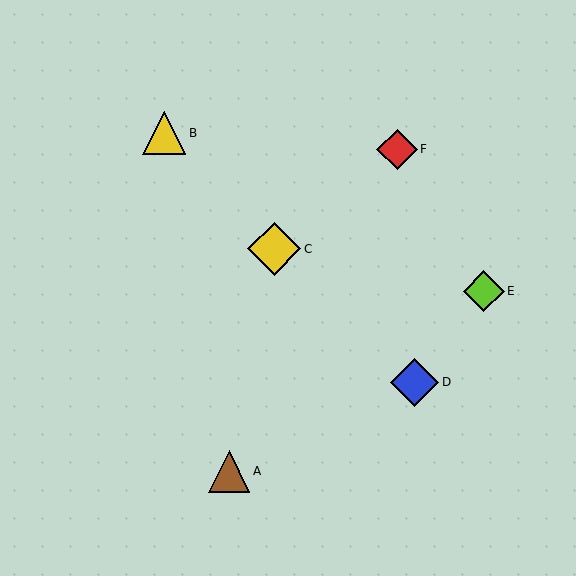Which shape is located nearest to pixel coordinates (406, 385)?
The blue diamond (labeled D) at (415, 382) is nearest to that location.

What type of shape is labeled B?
Shape B is a yellow triangle.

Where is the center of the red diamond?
The center of the red diamond is at (397, 149).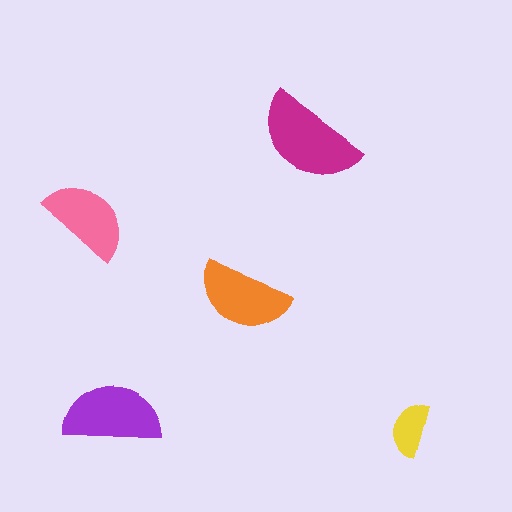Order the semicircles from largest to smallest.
the magenta one, the purple one, the orange one, the pink one, the yellow one.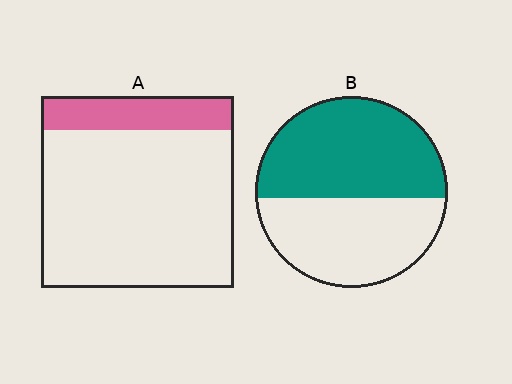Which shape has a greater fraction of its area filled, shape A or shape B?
Shape B.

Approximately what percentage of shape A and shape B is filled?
A is approximately 20% and B is approximately 55%.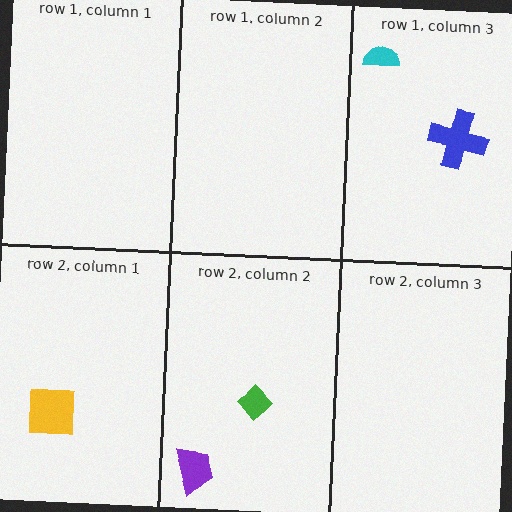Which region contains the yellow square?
The row 2, column 1 region.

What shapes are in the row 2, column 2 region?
The purple trapezoid, the green diamond.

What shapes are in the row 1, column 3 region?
The cyan semicircle, the blue cross.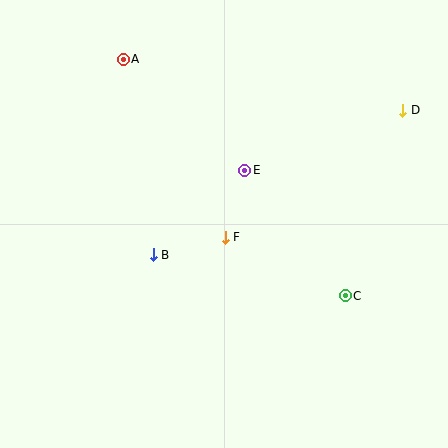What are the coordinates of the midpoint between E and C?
The midpoint between E and C is at (295, 233).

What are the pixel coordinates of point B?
Point B is at (153, 255).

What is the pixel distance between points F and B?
The distance between F and B is 74 pixels.